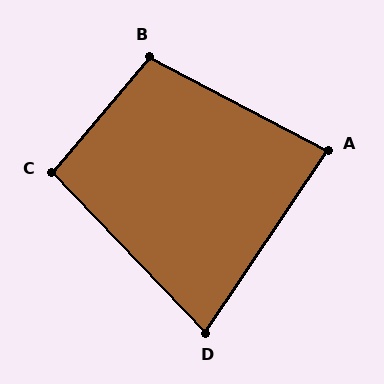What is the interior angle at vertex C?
Approximately 96 degrees (obtuse).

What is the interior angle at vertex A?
Approximately 84 degrees (acute).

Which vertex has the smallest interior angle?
D, at approximately 78 degrees.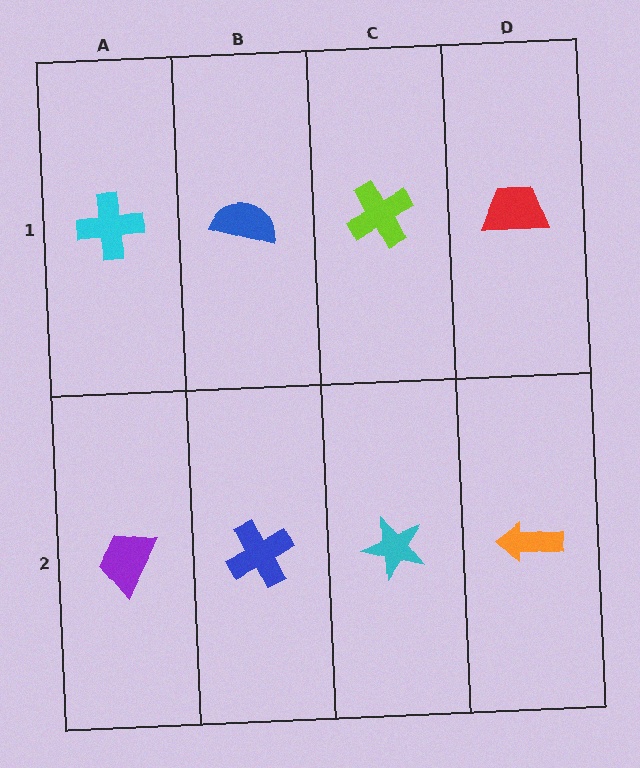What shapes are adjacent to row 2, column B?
A blue semicircle (row 1, column B), a purple trapezoid (row 2, column A), a cyan star (row 2, column C).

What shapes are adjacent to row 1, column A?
A purple trapezoid (row 2, column A), a blue semicircle (row 1, column B).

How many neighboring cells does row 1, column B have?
3.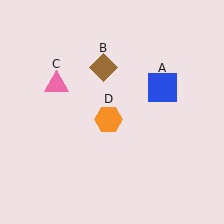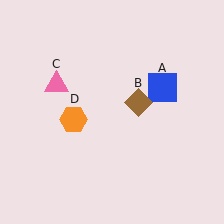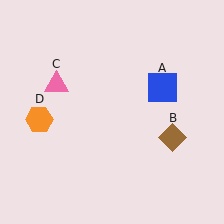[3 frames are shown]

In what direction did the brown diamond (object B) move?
The brown diamond (object B) moved down and to the right.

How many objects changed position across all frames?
2 objects changed position: brown diamond (object B), orange hexagon (object D).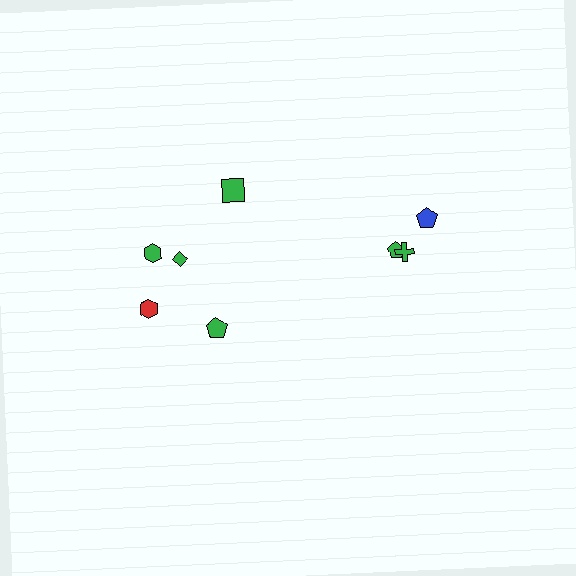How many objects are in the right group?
There are 3 objects.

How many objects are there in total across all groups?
There are 8 objects.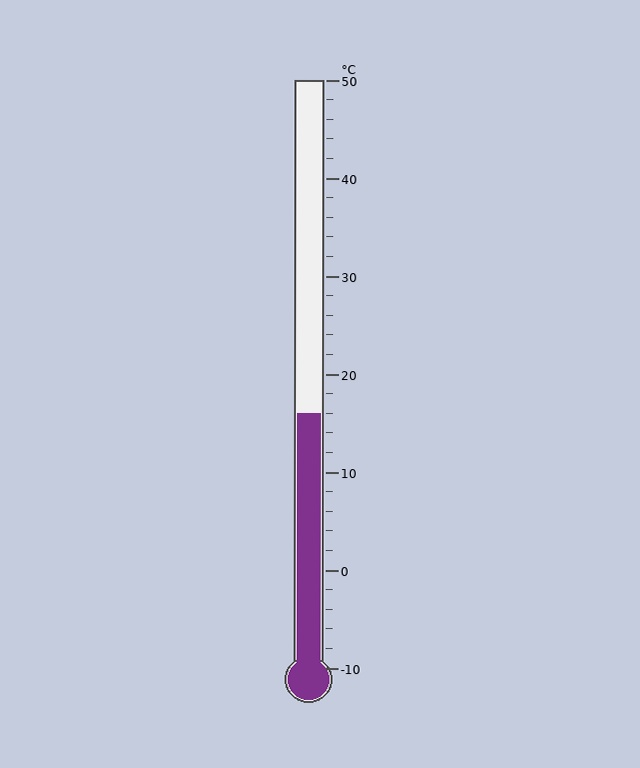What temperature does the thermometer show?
The thermometer shows approximately 16°C.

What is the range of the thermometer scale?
The thermometer scale ranges from -10°C to 50°C.